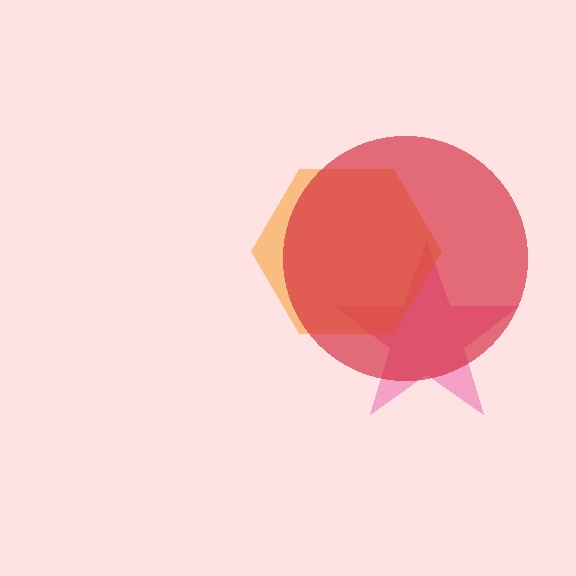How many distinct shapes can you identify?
There are 3 distinct shapes: a pink star, an orange hexagon, a red circle.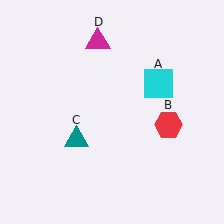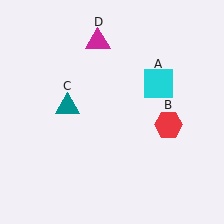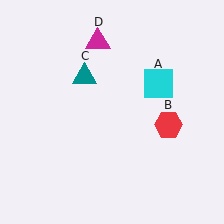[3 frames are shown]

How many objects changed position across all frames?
1 object changed position: teal triangle (object C).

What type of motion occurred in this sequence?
The teal triangle (object C) rotated clockwise around the center of the scene.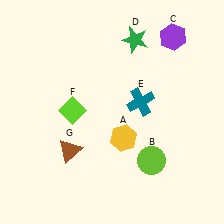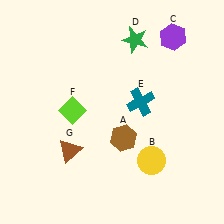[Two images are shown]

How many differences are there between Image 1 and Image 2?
There are 2 differences between the two images.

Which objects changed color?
A changed from yellow to brown. B changed from lime to yellow.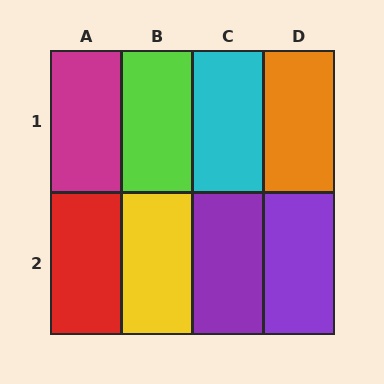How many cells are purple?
2 cells are purple.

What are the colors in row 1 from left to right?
Magenta, lime, cyan, orange.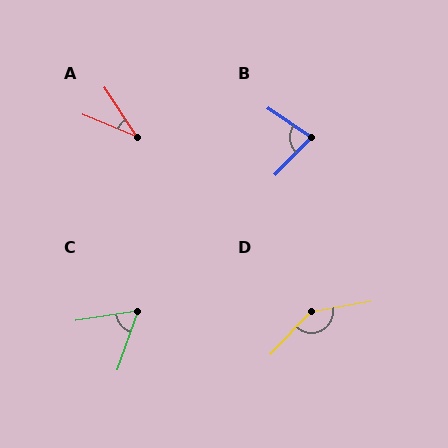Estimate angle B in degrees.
Approximately 80 degrees.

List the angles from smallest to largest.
A (34°), C (62°), B (80°), D (144°).